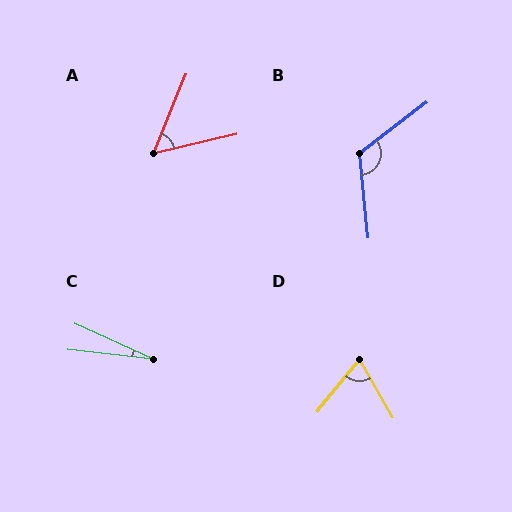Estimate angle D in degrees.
Approximately 69 degrees.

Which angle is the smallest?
C, at approximately 18 degrees.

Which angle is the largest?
B, at approximately 122 degrees.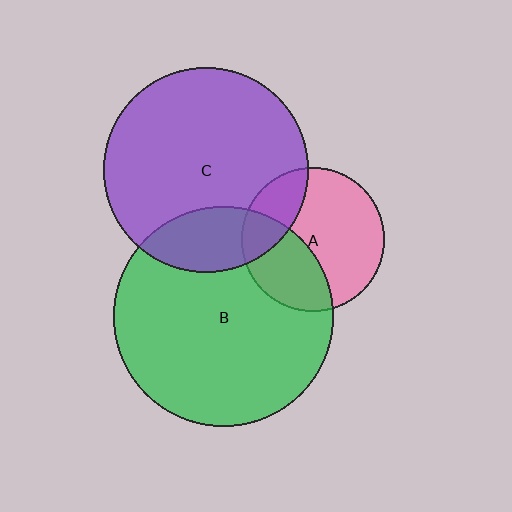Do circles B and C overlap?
Yes.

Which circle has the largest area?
Circle B (green).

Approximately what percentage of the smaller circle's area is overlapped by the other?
Approximately 20%.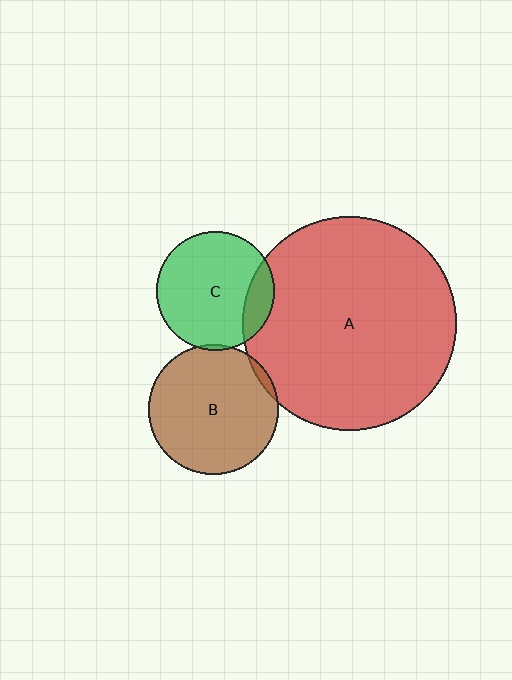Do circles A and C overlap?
Yes.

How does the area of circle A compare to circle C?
Approximately 3.2 times.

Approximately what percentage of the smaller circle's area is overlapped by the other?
Approximately 15%.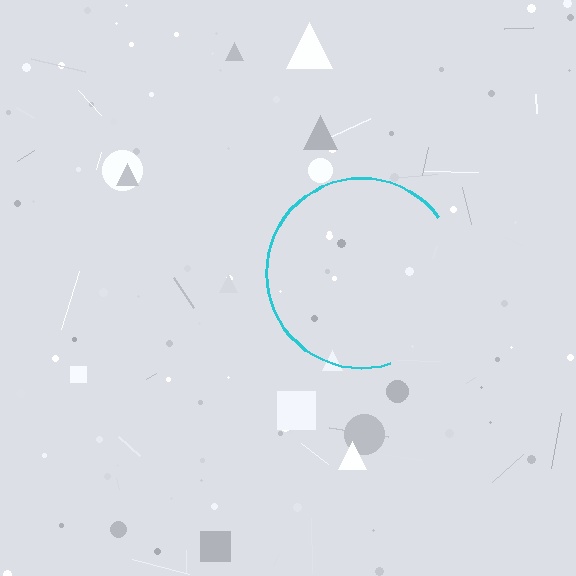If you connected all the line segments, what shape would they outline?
They would outline a circle.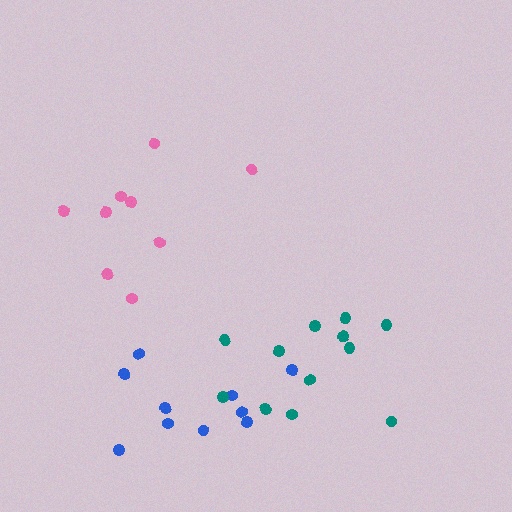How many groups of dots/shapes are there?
There are 3 groups.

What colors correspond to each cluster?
The clusters are colored: pink, blue, teal.